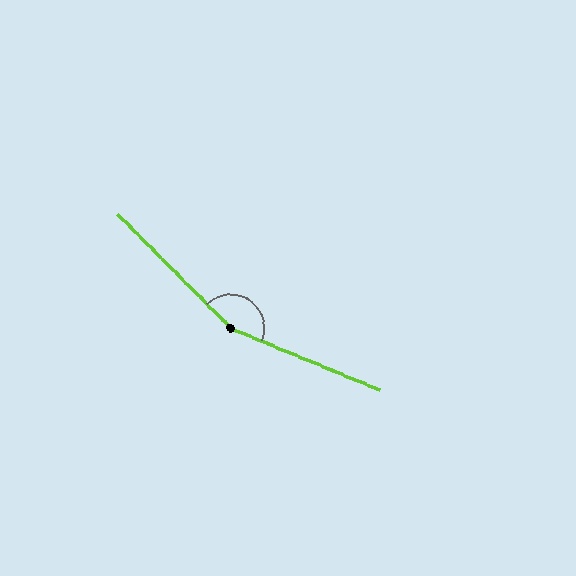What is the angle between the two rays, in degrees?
Approximately 157 degrees.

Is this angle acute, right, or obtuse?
It is obtuse.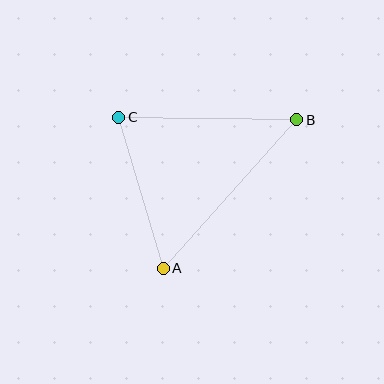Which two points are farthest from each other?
Points A and B are farthest from each other.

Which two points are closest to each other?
Points A and C are closest to each other.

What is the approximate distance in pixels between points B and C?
The distance between B and C is approximately 178 pixels.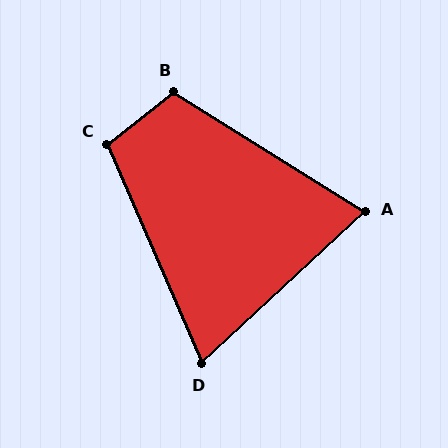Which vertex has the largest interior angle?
B, at approximately 110 degrees.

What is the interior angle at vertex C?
Approximately 105 degrees (obtuse).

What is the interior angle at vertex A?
Approximately 75 degrees (acute).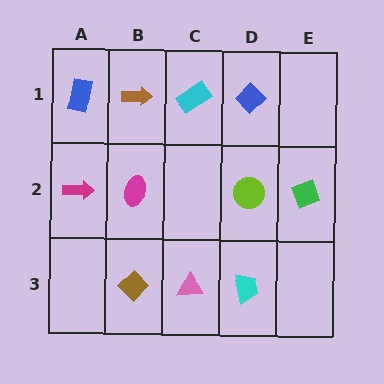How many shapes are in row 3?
3 shapes.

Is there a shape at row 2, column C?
No, that cell is empty.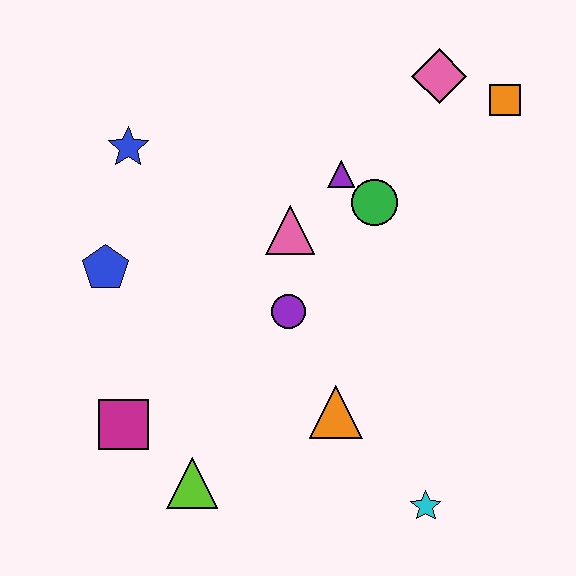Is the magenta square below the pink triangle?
Yes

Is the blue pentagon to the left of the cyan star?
Yes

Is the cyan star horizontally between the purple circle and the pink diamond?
Yes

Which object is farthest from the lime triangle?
The orange square is farthest from the lime triangle.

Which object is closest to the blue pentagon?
The blue star is closest to the blue pentagon.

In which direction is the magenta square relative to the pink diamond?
The magenta square is below the pink diamond.